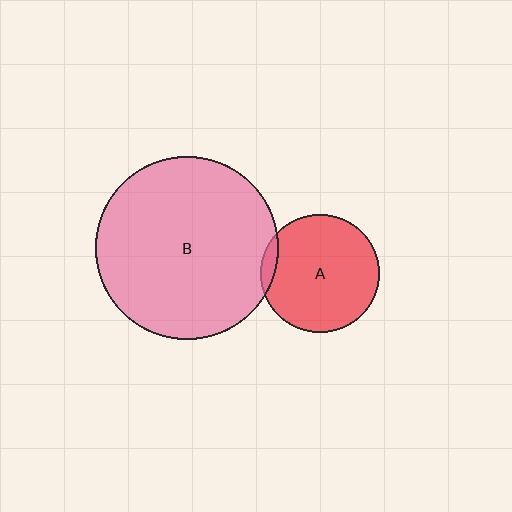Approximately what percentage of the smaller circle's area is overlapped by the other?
Approximately 5%.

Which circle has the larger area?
Circle B (pink).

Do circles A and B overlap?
Yes.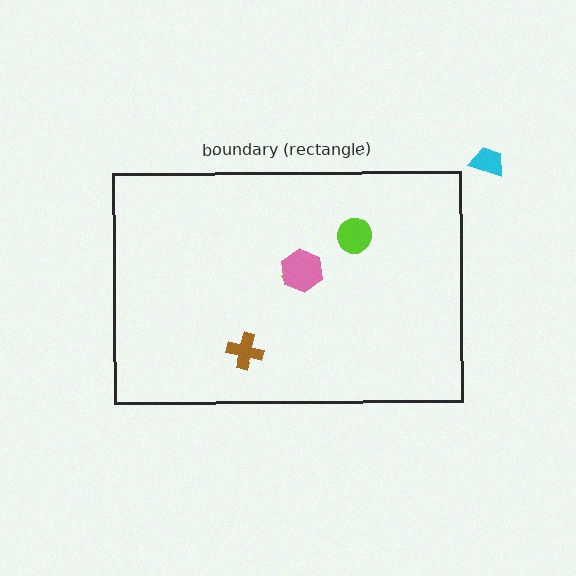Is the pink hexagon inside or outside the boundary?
Inside.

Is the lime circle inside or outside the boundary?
Inside.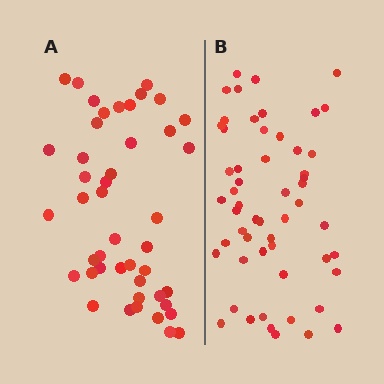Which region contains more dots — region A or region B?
Region B (the right region) has more dots.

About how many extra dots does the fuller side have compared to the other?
Region B has roughly 10 or so more dots than region A.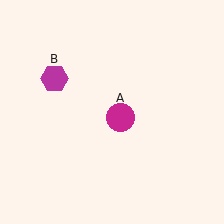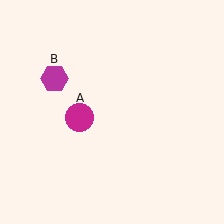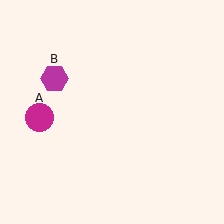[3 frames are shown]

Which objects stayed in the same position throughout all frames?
Magenta hexagon (object B) remained stationary.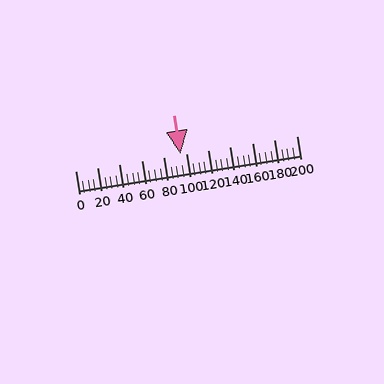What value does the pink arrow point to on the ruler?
The pink arrow points to approximately 95.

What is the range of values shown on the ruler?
The ruler shows values from 0 to 200.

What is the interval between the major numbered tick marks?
The major tick marks are spaced 20 units apart.